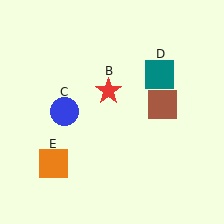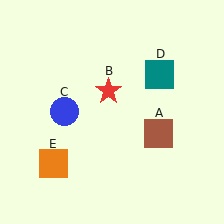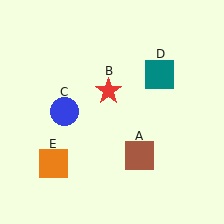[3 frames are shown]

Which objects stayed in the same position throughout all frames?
Red star (object B) and blue circle (object C) and teal square (object D) and orange square (object E) remained stationary.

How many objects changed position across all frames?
1 object changed position: brown square (object A).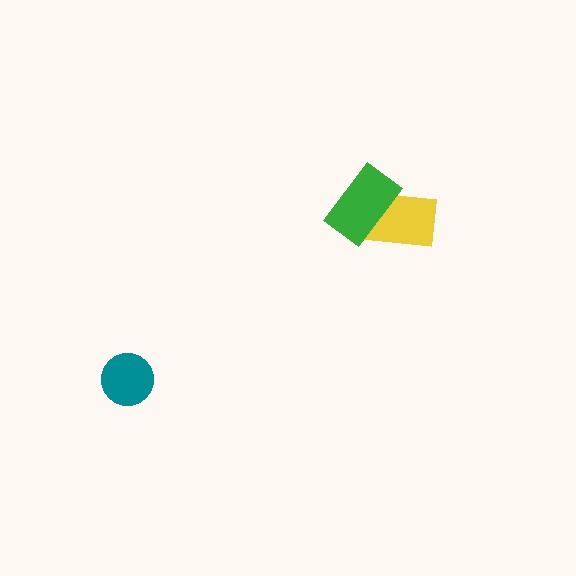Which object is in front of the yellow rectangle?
The green rectangle is in front of the yellow rectangle.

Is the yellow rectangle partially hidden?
Yes, it is partially covered by another shape.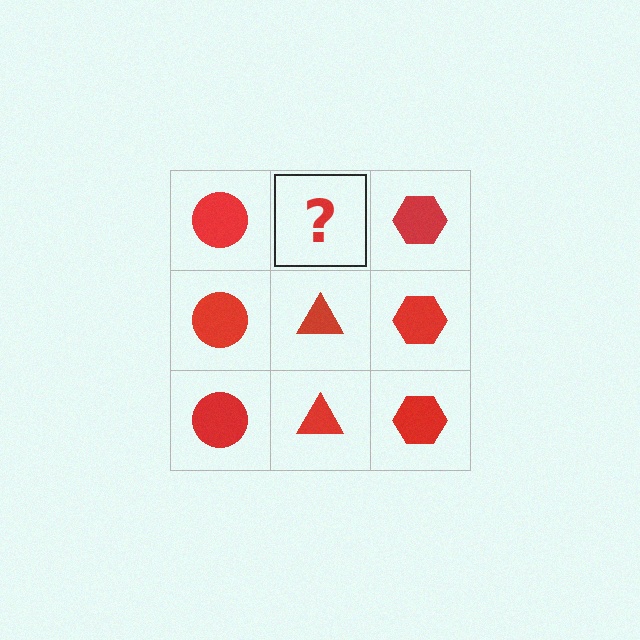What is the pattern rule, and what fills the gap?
The rule is that each column has a consistent shape. The gap should be filled with a red triangle.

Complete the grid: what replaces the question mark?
The question mark should be replaced with a red triangle.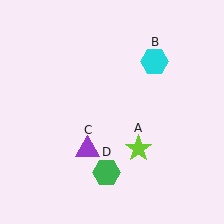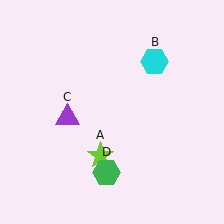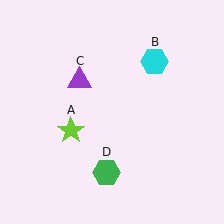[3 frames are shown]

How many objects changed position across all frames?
2 objects changed position: lime star (object A), purple triangle (object C).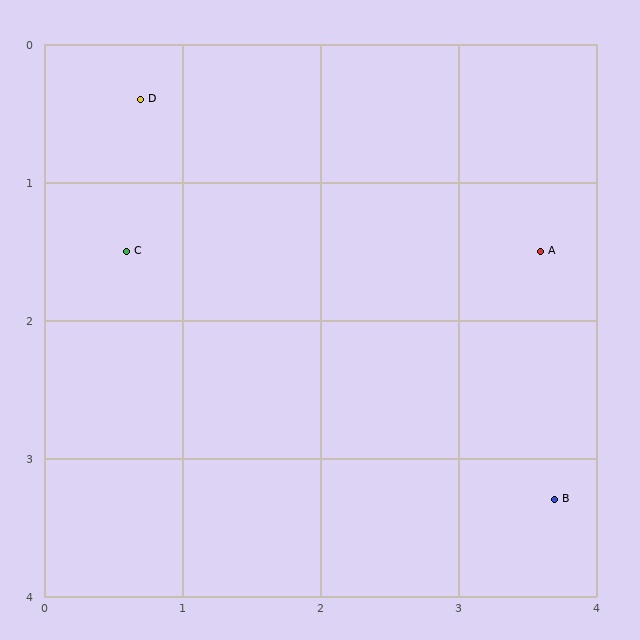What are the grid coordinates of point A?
Point A is at approximately (3.6, 1.5).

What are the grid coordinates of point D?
Point D is at approximately (0.7, 0.4).